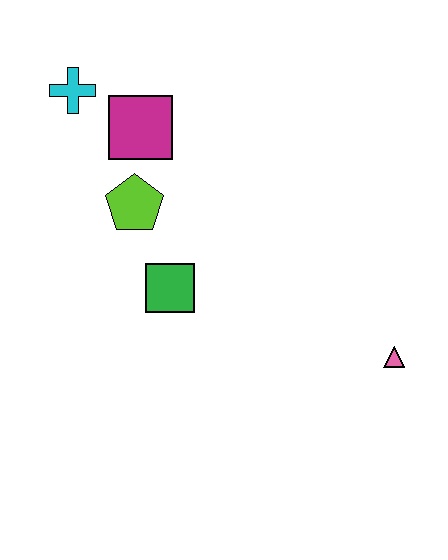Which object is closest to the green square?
The lime pentagon is closest to the green square.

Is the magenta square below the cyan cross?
Yes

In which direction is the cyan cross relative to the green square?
The cyan cross is above the green square.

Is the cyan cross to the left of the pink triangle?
Yes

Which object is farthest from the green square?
The pink triangle is farthest from the green square.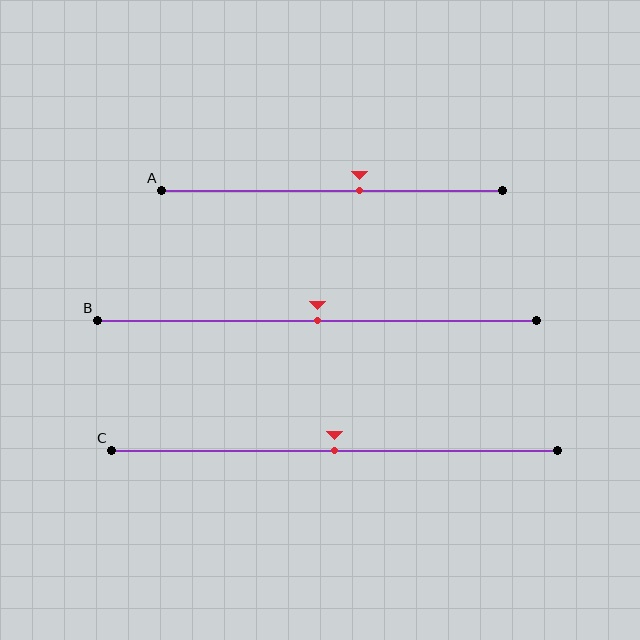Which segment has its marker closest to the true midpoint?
Segment B has its marker closest to the true midpoint.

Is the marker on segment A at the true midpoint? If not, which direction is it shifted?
No, the marker on segment A is shifted to the right by about 8% of the segment length.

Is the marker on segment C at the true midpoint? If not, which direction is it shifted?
Yes, the marker on segment C is at the true midpoint.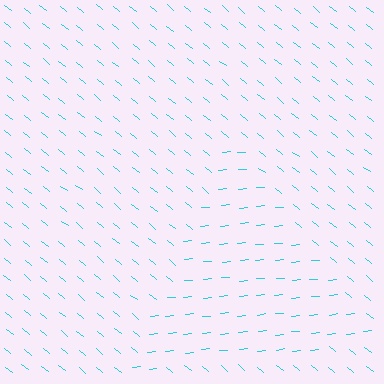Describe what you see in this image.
The image is filled with small cyan line segments. A triangle region in the image has lines oriented differently from the surrounding lines, creating a visible texture boundary.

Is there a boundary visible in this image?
Yes, there is a texture boundary formed by a change in line orientation.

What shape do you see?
I see a triangle.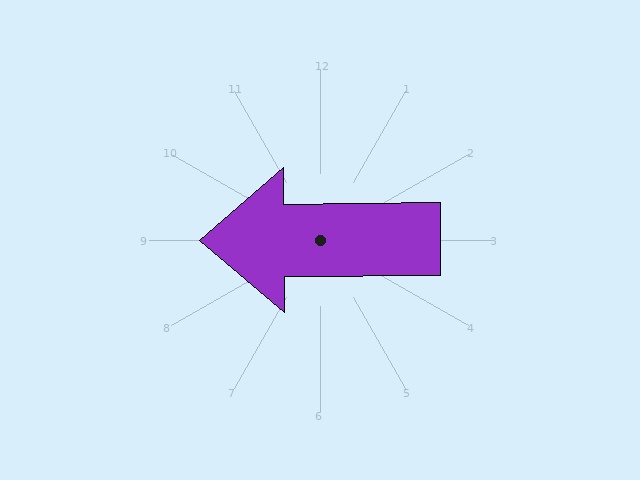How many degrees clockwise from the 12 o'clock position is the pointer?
Approximately 270 degrees.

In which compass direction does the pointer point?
West.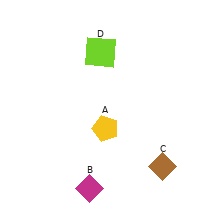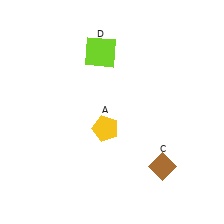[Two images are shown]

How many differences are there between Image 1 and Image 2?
There is 1 difference between the two images.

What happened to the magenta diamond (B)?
The magenta diamond (B) was removed in Image 2. It was in the bottom-left area of Image 1.